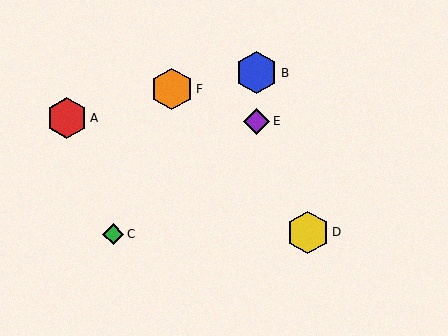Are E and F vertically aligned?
No, E is at x≈257 and F is at x≈172.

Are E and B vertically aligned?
Yes, both are at x≈257.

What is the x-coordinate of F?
Object F is at x≈172.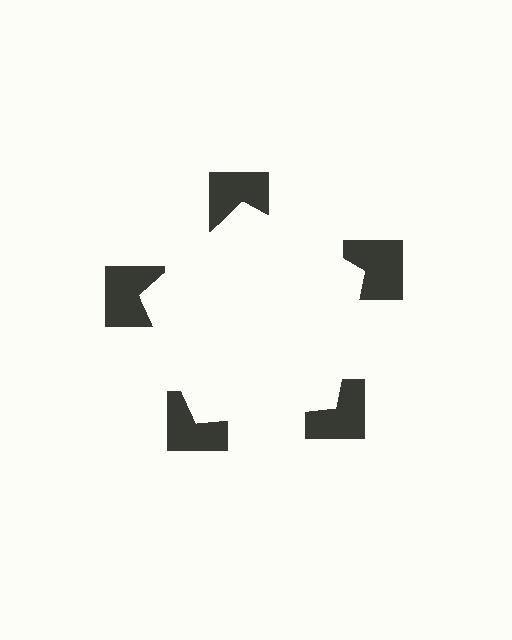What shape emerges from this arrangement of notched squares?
An illusory pentagon — its edges are inferred from the aligned wedge cuts in the notched squares, not physically drawn.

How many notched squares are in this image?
There are 5 — one at each vertex of the illusory pentagon.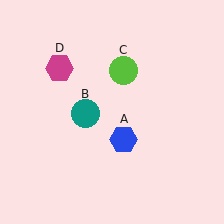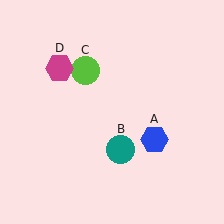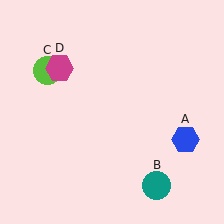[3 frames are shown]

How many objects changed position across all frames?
3 objects changed position: blue hexagon (object A), teal circle (object B), lime circle (object C).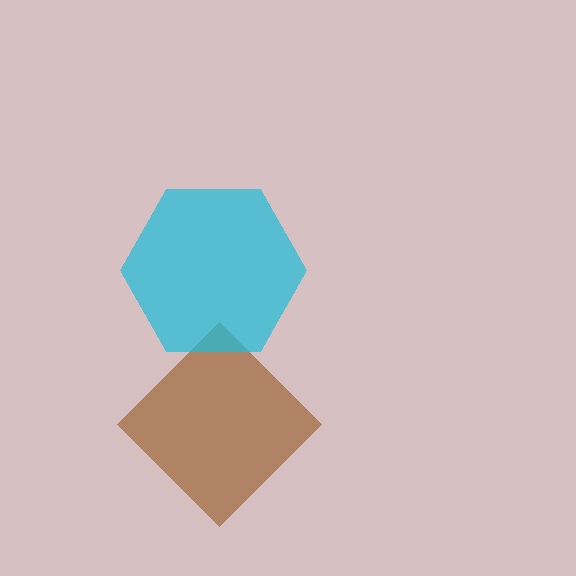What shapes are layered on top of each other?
The layered shapes are: a brown diamond, a cyan hexagon.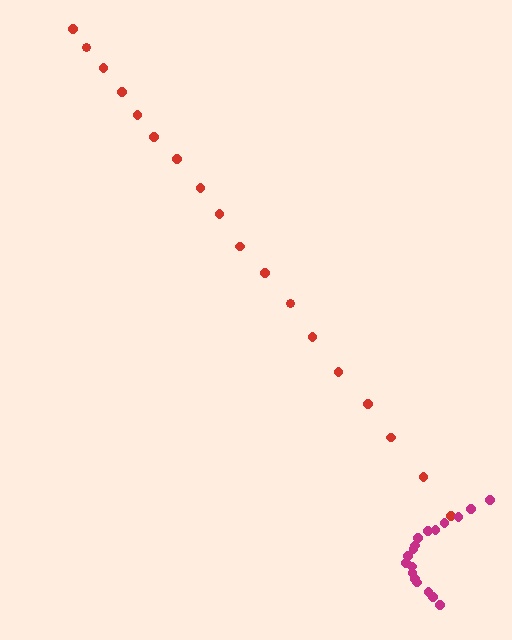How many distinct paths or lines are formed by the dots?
There are 2 distinct paths.